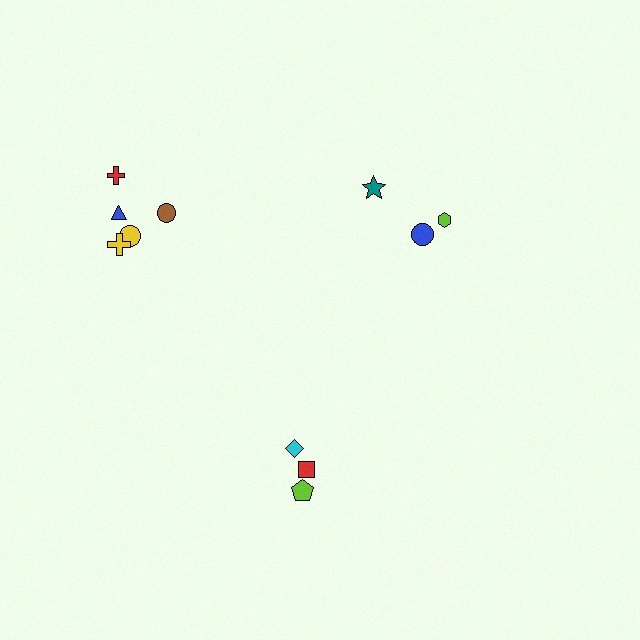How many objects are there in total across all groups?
There are 11 objects.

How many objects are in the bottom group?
There are 3 objects.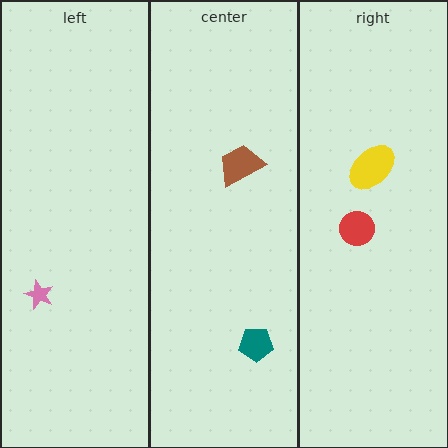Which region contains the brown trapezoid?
The center region.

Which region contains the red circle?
The right region.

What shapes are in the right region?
The red circle, the yellow ellipse.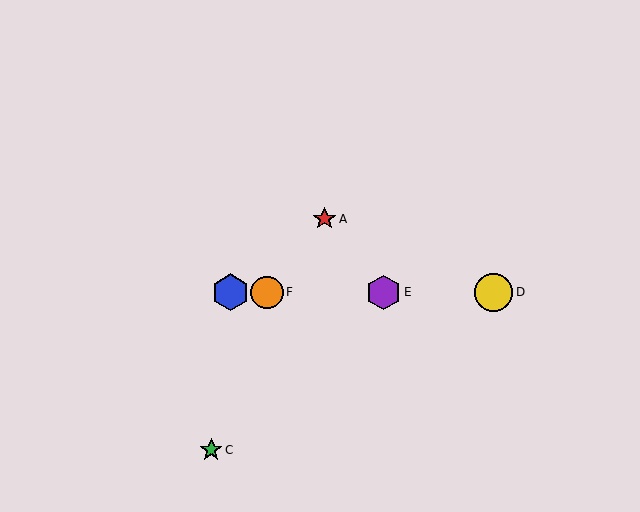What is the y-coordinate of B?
Object B is at y≈292.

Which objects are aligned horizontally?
Objects B, D, E, F are aligned horizontally.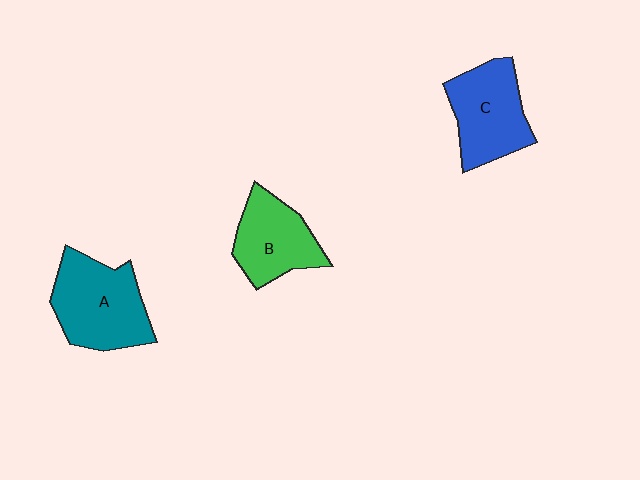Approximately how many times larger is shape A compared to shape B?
Approximately 1.3 times.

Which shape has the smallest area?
Shape B (green).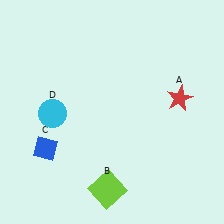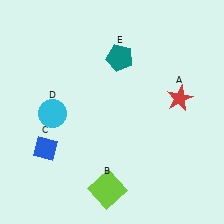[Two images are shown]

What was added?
A teal pentagon (E) was added in Image 2.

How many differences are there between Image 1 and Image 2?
There is 1 difference between the two images.